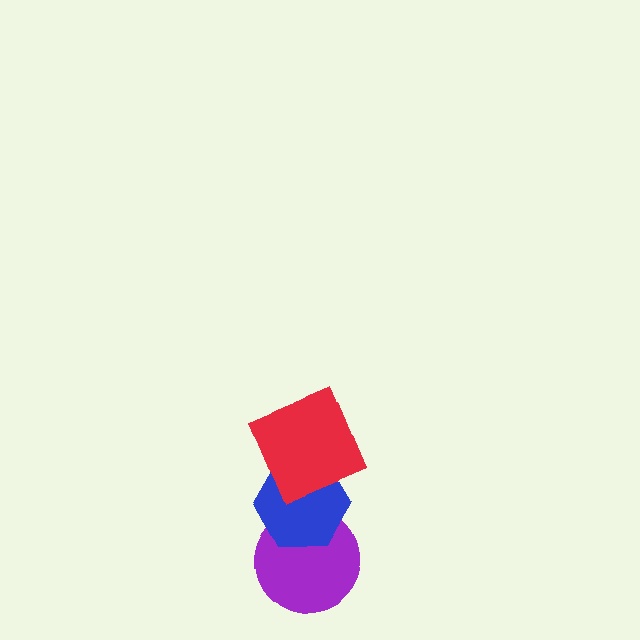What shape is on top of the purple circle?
The blue hexagon is on top of the purple circle.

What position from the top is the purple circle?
The purple circle is 3rd from the top.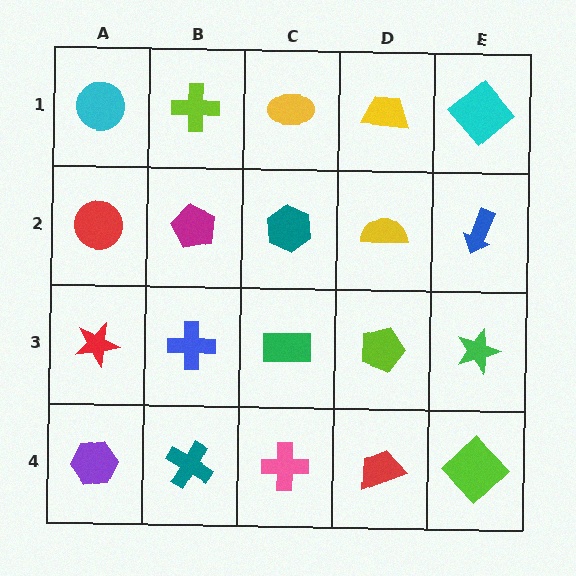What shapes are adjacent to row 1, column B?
A magenta pentagon (row 2, column B), a cyan circle (row 1, column A), a yellow ellipse (row 1, column C).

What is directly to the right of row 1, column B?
A yellow ellipse.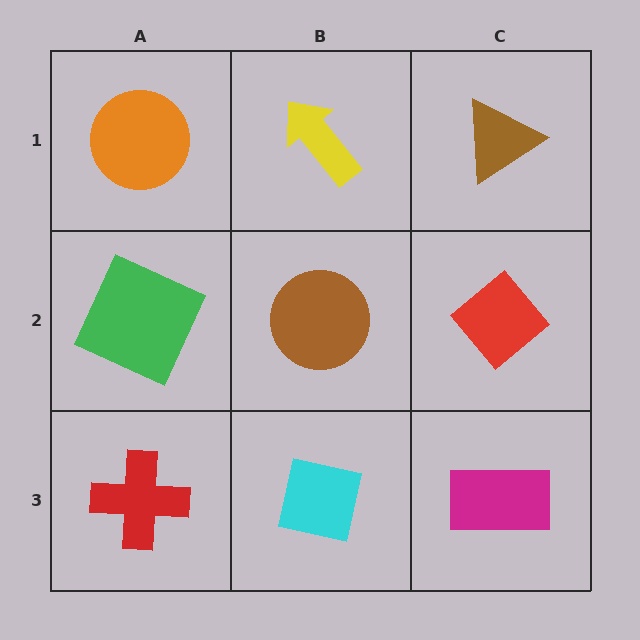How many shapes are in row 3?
3 shapes.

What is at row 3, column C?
A magenta rectangle.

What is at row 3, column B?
A cyan square.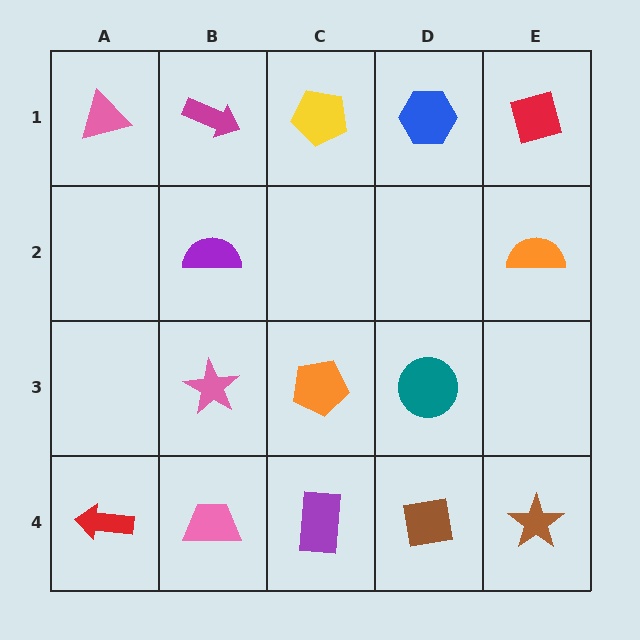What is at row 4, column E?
A brown star.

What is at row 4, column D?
A brown square.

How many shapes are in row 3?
3 shapes.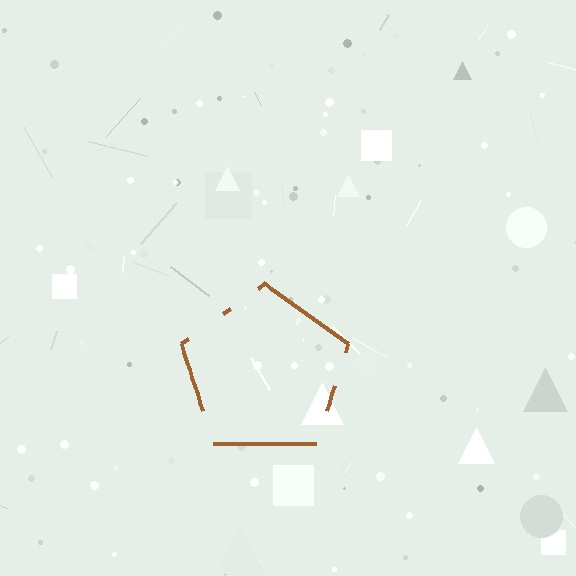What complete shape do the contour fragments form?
The contour fragments form a pentagon.